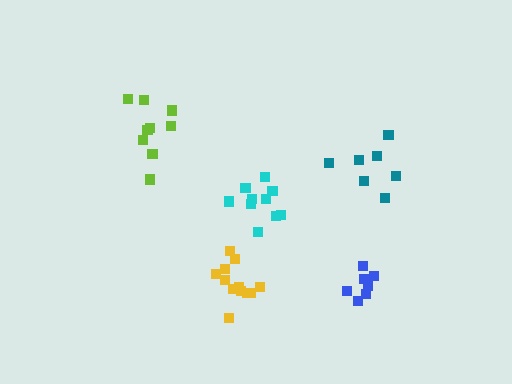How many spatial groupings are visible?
There are 5 spatial groupings.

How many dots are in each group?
Group 1: 10 dots, Group 2: 9 dots, Group 3: 12 dots, Group 4: 7 dots, Group 5: 7 dots (45 total).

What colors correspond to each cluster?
The clusters are colored: cyan, lime, yellow, teal, blue.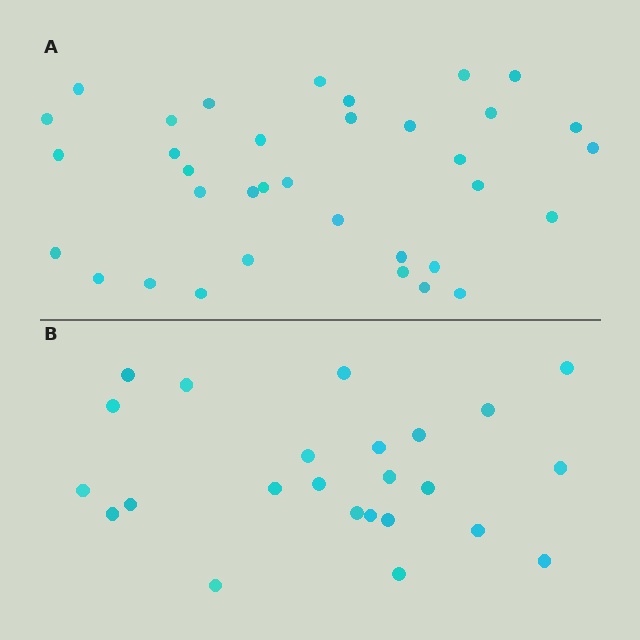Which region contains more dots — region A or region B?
Region A (the top region) has more dots.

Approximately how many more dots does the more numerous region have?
Region A has roughly 12 or so more dots than region B.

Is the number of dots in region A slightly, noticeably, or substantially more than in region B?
Region A has substantially more. The ratio is roughly 1.5 to 1.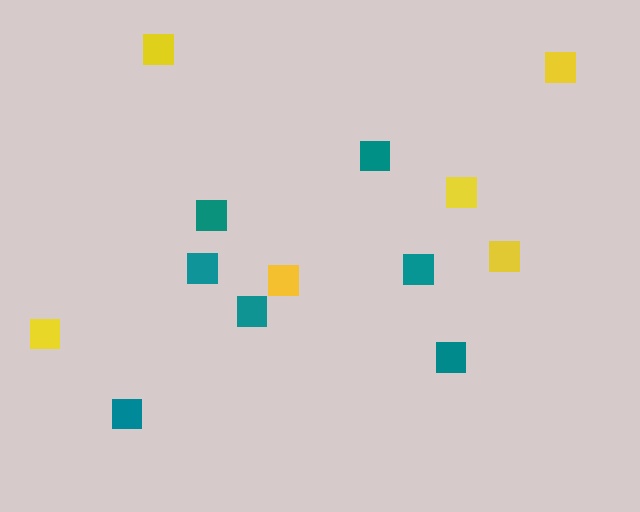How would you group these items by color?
There are 2 groups: one group of yellow squares (6) and one group of teal squares (7).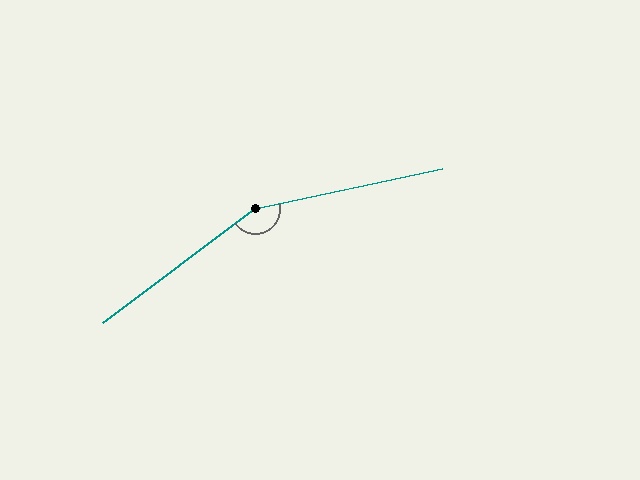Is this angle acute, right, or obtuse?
It is obtuse.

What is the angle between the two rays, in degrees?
Approximately 155 degrees.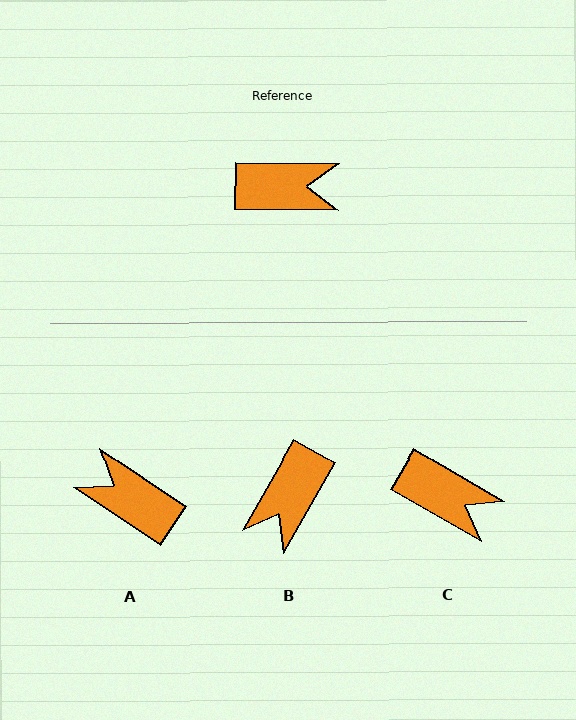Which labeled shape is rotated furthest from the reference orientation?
A, about 147 degrees away.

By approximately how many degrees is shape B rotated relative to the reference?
Approximately 119 degrees clockwise.